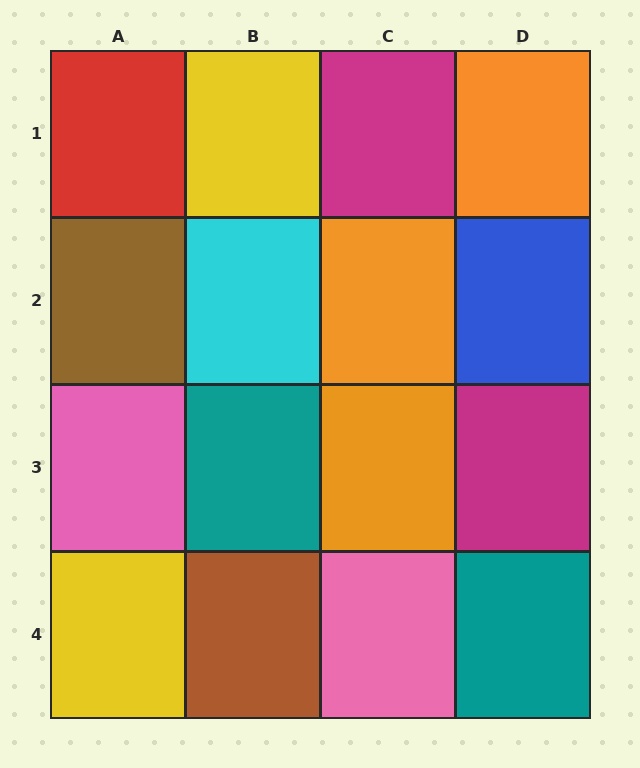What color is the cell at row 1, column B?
Yellow.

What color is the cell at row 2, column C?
Orange.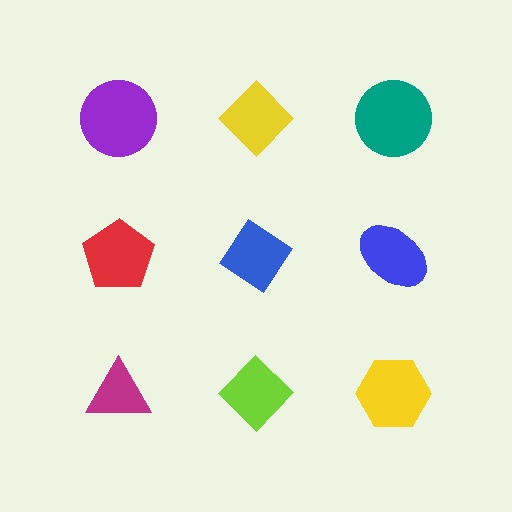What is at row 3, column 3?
A yellow hexagon.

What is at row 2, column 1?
A red pentagon.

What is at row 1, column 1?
A purple circle.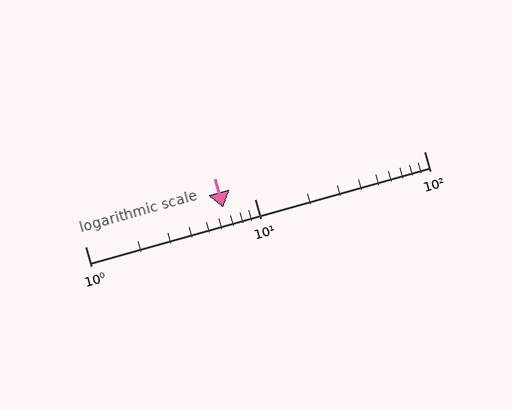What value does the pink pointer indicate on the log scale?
The pointer indicates approximately 6.5.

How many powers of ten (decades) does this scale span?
The scale spans 2 decades, from 1 to 100.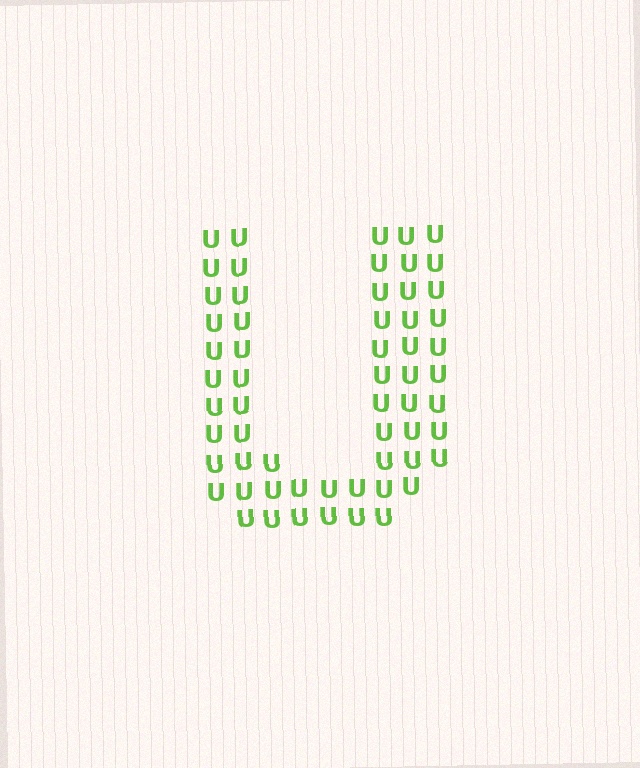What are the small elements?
The small elements are letter U's.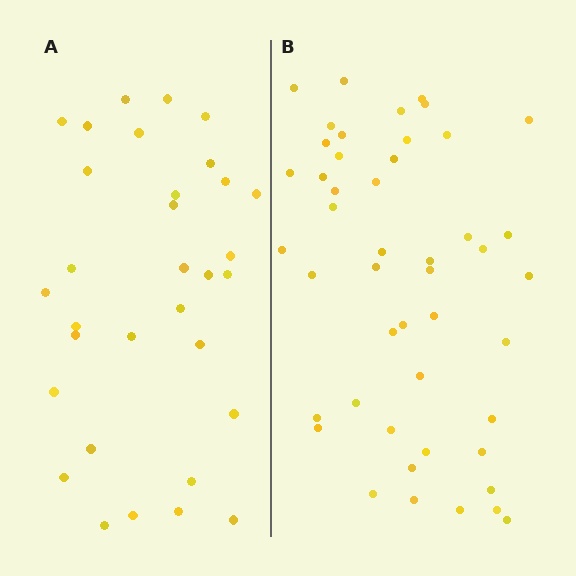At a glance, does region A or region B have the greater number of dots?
Region B (the right region) has more dots.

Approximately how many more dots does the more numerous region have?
Region B has approximately 15 more dots than region A.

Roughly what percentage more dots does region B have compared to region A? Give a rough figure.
About 45% more.